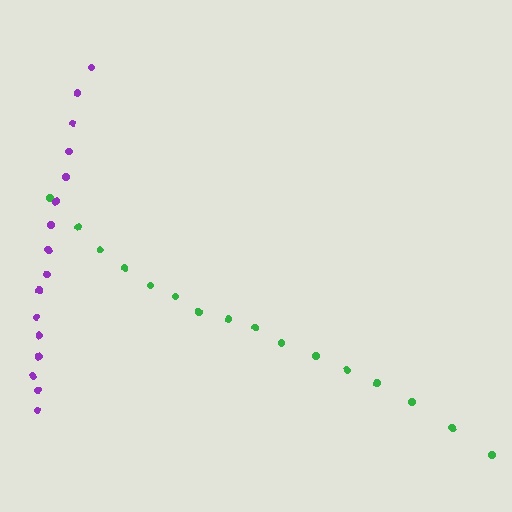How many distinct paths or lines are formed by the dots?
There are 2 distinct paths.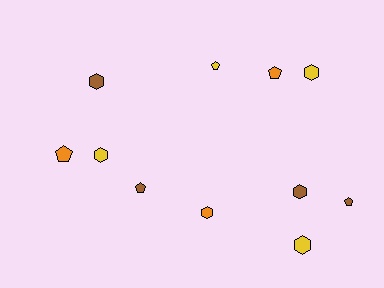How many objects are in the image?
There are 11 objects.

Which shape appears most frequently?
Hexagon, with 6 objects.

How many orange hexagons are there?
There is 1 orange hexagon.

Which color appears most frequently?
Yellow, with 4 objects.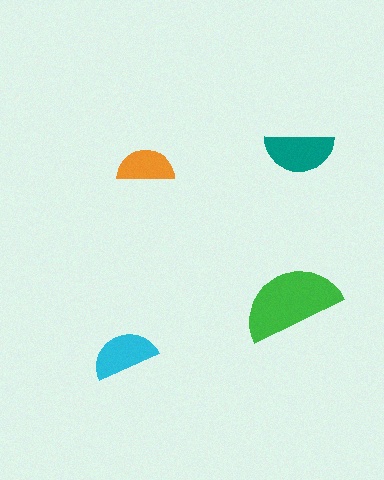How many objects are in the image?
There are 4 objects in the image.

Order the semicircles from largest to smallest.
the green one, the teal one, the cyan one, the orange one.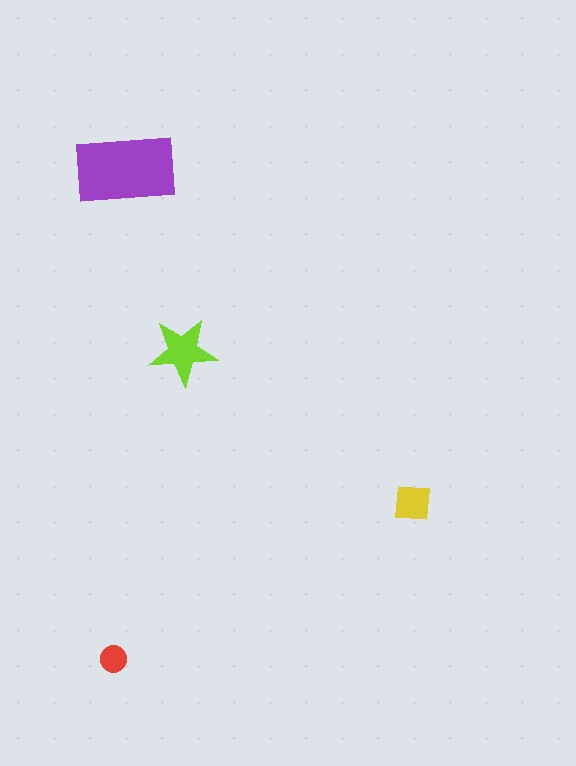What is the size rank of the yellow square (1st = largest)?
3rd.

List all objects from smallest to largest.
The red circle, the yellow square, the lime star, the purple rectangle.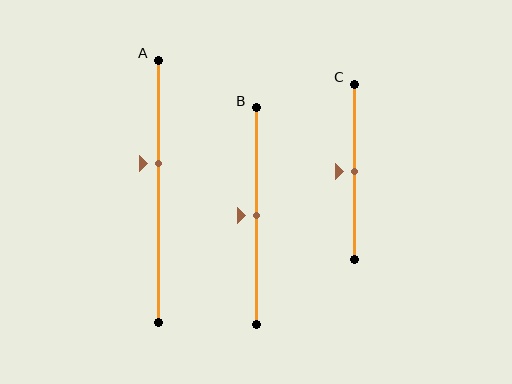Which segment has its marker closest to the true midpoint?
Segment B has its marker closest to the true midpoint.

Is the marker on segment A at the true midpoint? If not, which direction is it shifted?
No, the marker on segment A is shifted upward by about 11% of the segment length.